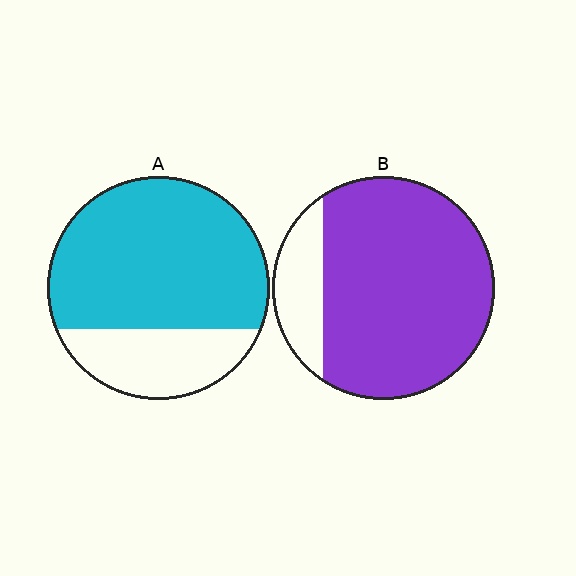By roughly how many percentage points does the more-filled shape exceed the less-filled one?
By roughly 10 percentage points (B over A).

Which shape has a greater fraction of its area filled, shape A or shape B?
Shape B.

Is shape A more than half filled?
Yes.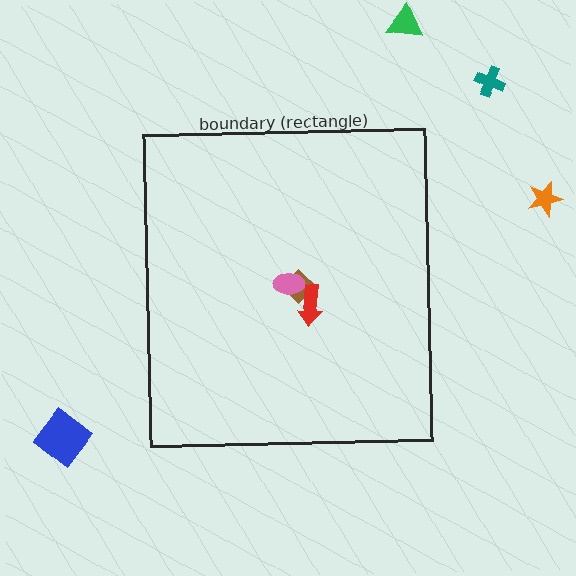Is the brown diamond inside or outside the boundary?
Inside.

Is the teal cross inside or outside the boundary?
Outside.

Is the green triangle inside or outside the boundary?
Outside.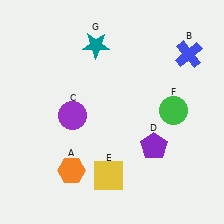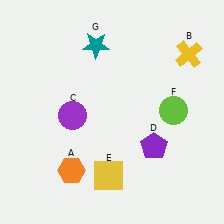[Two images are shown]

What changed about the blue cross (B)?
In Image 1, B is blue. In Image 2, it changed to yellow.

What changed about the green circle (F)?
In Image 1, F is green. In Image 2, it changed to lime.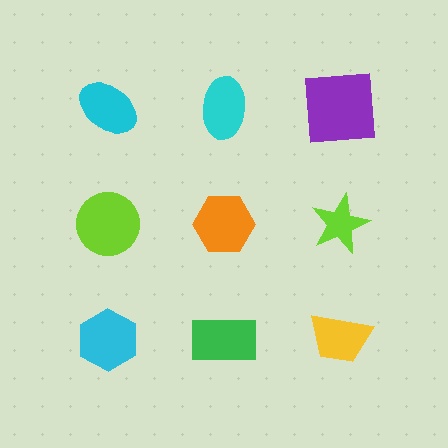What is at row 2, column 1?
A lime circle.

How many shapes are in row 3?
3 shapes.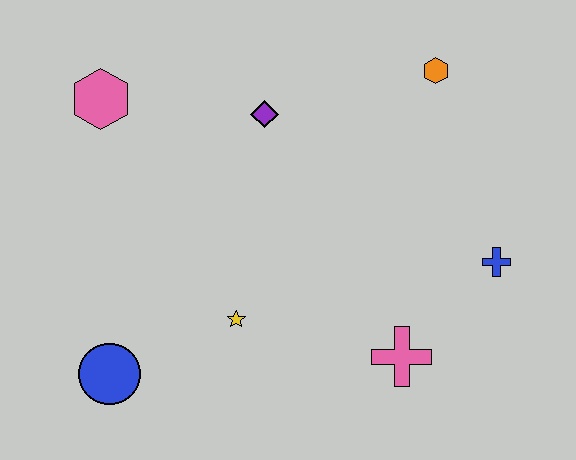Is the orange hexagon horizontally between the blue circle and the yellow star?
No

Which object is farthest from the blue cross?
The pink hexagon is farthest from the blue cross.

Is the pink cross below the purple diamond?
Yes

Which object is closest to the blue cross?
The pink cross is closest to the blue cross.